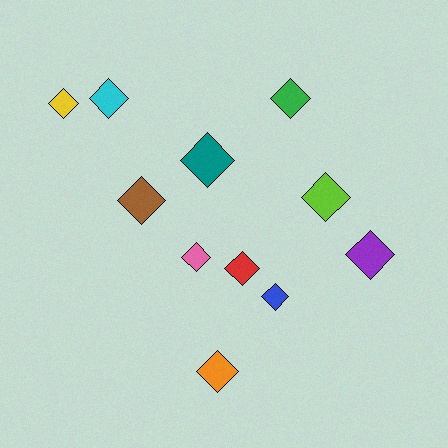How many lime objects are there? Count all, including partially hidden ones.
There is 1 lime object.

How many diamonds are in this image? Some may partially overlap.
There are 11 diamonds.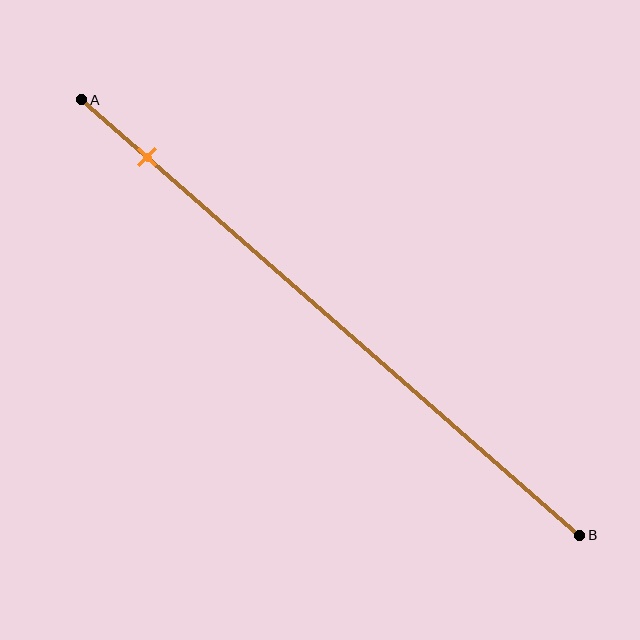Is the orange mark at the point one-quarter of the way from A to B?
No, the mark is at about 15% from A, not at the 25% one-quarter point.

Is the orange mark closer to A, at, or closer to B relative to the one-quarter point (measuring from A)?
The orange mark is closer to point A than the one-quarter point of segment AB.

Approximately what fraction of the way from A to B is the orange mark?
The orange mark is approximately 15% of the way from A to B.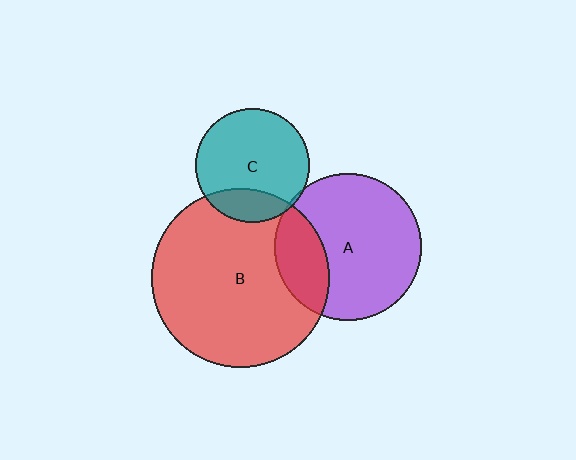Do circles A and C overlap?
Yes.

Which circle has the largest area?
Circle B (red).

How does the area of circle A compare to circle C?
Approximately 1.6 times.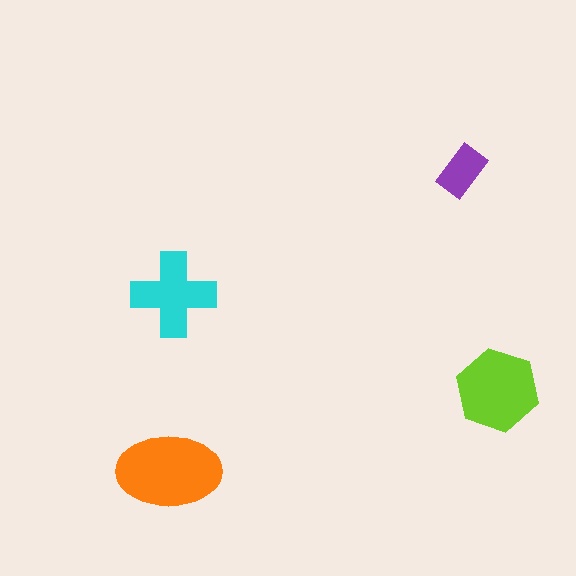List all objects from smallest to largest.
The purple rectangle, the cyan cross, the lime hexagon, the orange ellipse.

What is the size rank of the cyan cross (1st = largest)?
3rd.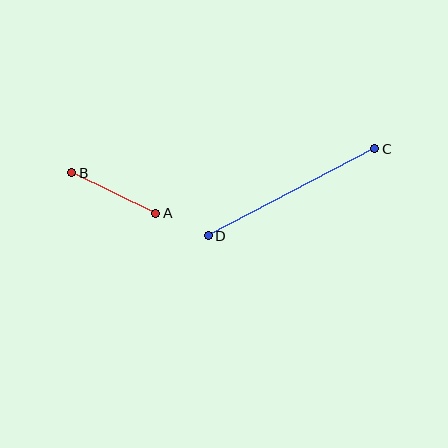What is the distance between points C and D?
The distance is approximately 188 pixels.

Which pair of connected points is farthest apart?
Points C and D are farthest apart.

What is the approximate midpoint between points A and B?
The midpoint is at approximately (114, 193) pixels.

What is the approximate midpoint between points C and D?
The midpoint is at approximately (292, 192) pixels.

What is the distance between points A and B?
The distance is approximately 93 pixels.